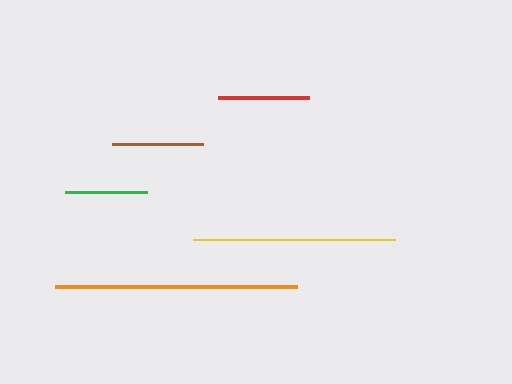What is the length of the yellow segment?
The yellow segment is approximately 201 pixels long.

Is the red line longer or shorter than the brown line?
The brown line is longer than the red line.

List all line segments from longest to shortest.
From longest to shortest: orange, yellow, brown, red, green.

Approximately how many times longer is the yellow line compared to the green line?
The yellow line is approximately 2.5 times the length of the green line.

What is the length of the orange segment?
The orange segment is approximately 241 pixels long.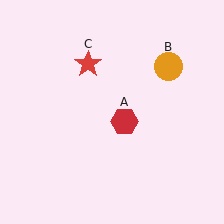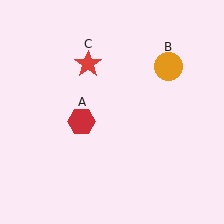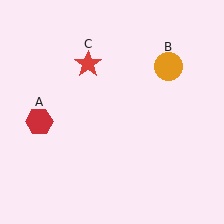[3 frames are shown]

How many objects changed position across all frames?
1 object changed position: red hexagon (object A).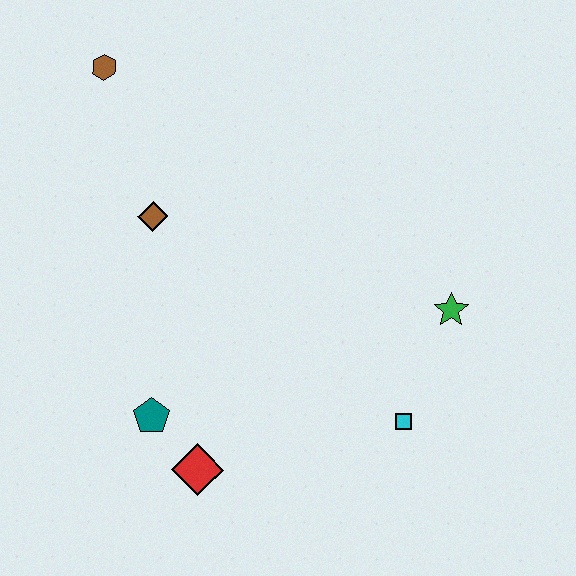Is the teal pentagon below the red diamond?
No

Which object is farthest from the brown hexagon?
The cyan square is farthest from the brown hexagon.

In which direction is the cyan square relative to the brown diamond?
The cyan square is to the right of the brown diamond.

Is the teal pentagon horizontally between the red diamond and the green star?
No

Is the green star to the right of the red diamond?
Yes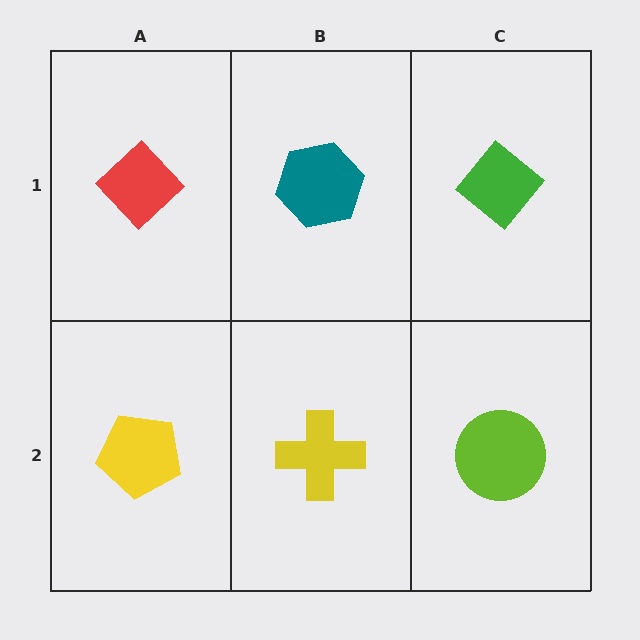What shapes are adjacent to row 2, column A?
A red diamond (row 1, column A), a yellow cross (row 2, column B).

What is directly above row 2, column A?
A red diamond.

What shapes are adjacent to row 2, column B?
A teal hexagon (row 1, column B), a yellow pentagon (row 2, column A), a lime circle (row 2, column C).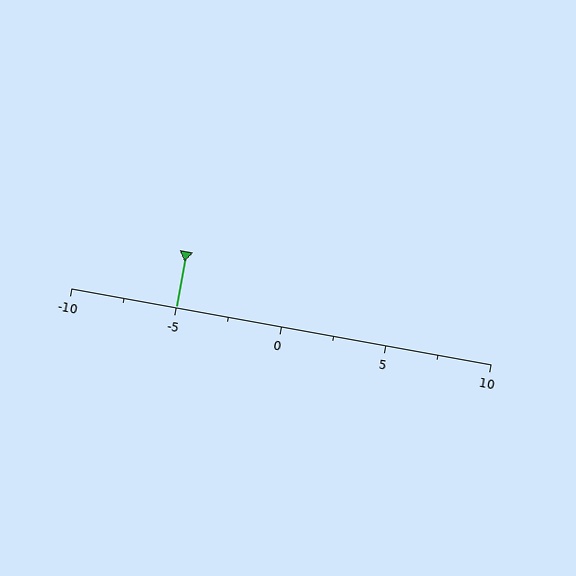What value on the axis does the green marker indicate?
The marker indicates approximately -5.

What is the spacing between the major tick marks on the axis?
The major ticks are spaced 5 apart.